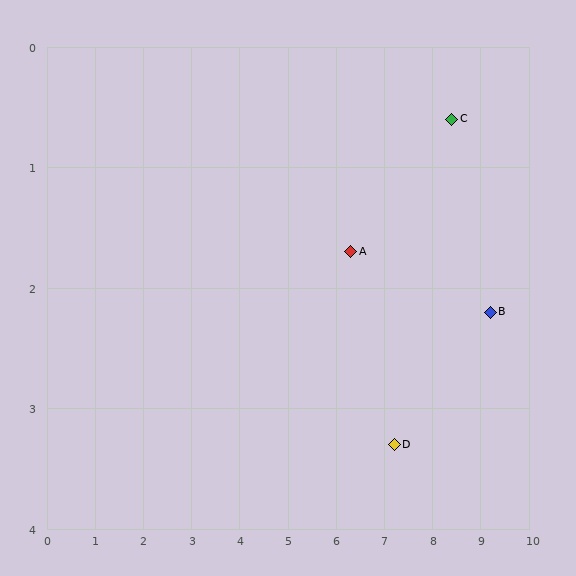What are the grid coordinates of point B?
Point B is at approximately (9.2, 2.2).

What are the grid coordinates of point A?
Point A is at approximately (6.3, 1.7).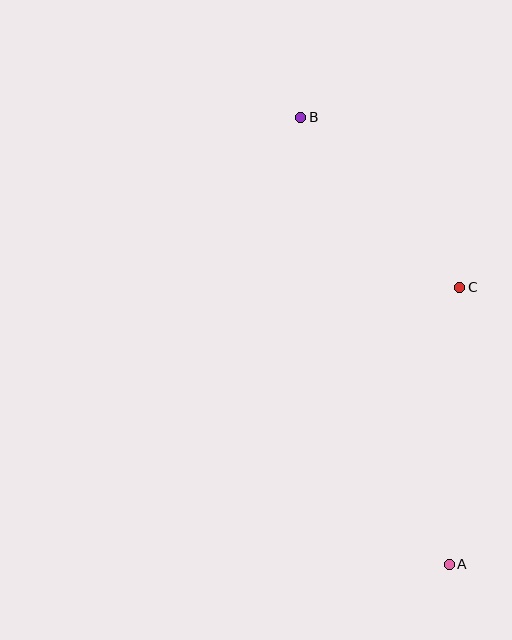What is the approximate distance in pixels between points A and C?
The distance between A and C is approximately 277 pixels.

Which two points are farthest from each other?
Points A and B are farthest from each other.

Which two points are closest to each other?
Points B and C are closest to each other.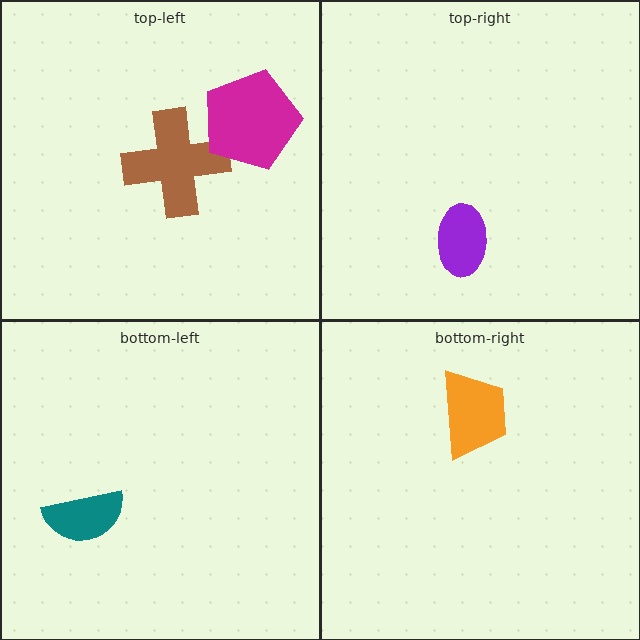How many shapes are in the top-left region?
2.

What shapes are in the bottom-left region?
The teal semicircle.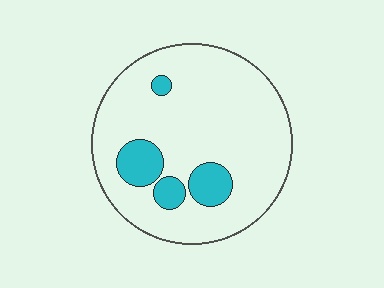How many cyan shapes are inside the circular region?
4.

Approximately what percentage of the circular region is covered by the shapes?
Approximately 15%.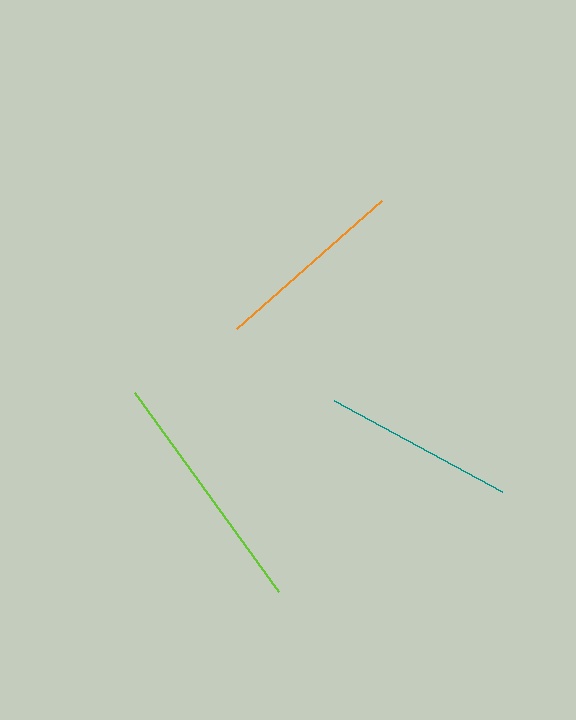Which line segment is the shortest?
The teal line is the shortest at approximately 191 pixels.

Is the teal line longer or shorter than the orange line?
The orange line is longer than the teal line.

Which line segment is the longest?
The lime line is the longest at approximately 245 pixels.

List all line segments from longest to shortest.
From longest to shortest: lime, orange, teal.